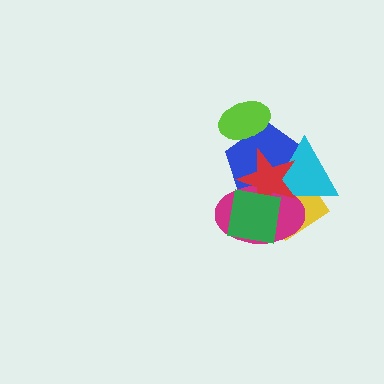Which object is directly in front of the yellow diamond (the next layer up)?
The blue pentagon is directly in front of the yellow diamond.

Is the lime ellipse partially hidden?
No, no other shape covers it.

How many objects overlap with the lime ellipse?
1 object overlaps with the lime ellipse.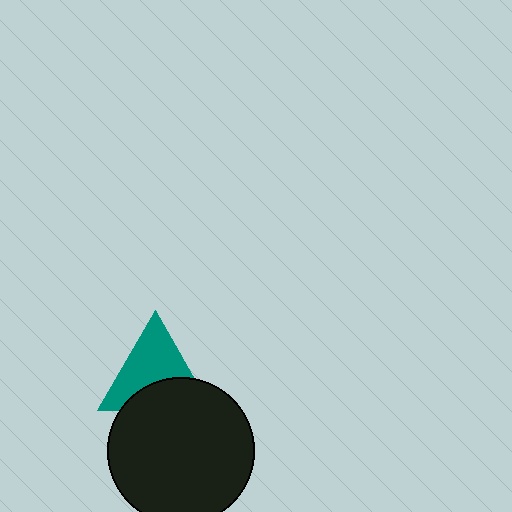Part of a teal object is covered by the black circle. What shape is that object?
It is a triangle.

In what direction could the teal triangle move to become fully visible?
The teal triangle could move up. That would shift it out from behind the black circle entirely.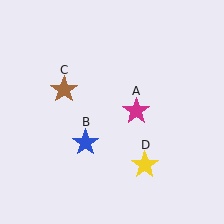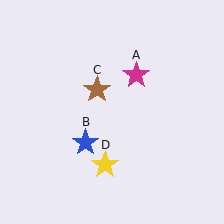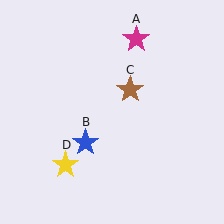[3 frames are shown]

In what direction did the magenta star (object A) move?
The magenta star (object A) moved up.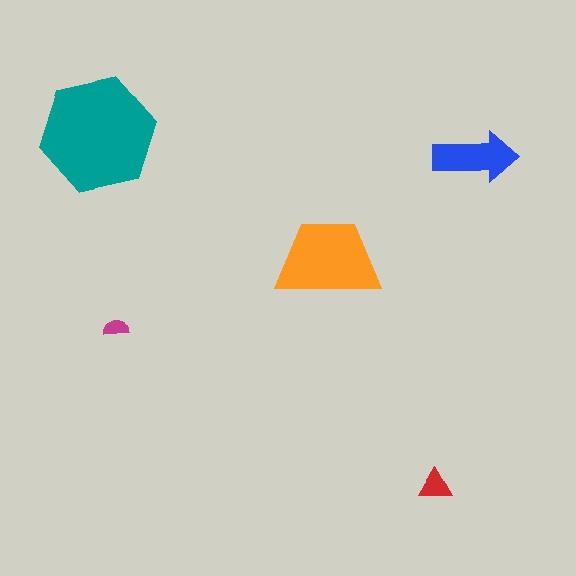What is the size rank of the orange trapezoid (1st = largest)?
2nd.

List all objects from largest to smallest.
The teal hexagon, the orange trapezoid, the blue arrow, the red triangle, the magenta semicircle.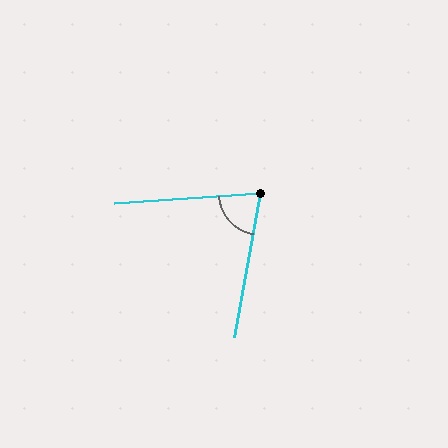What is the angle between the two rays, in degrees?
Approximately 76 degrees.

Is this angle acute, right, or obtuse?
It is acute.